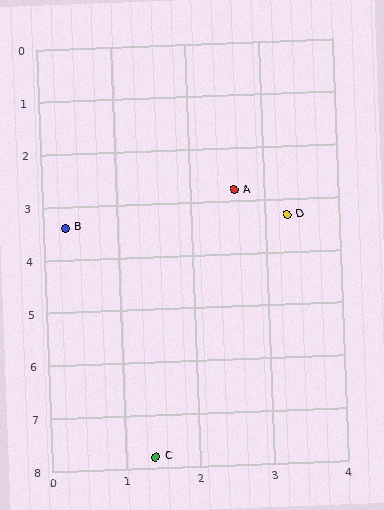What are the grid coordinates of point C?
Point C is at approximately (1.4, 7.8).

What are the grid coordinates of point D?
Point D is at approximately (3.3, 3.3).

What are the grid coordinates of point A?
Point A is at approximately (2.6, 2.8).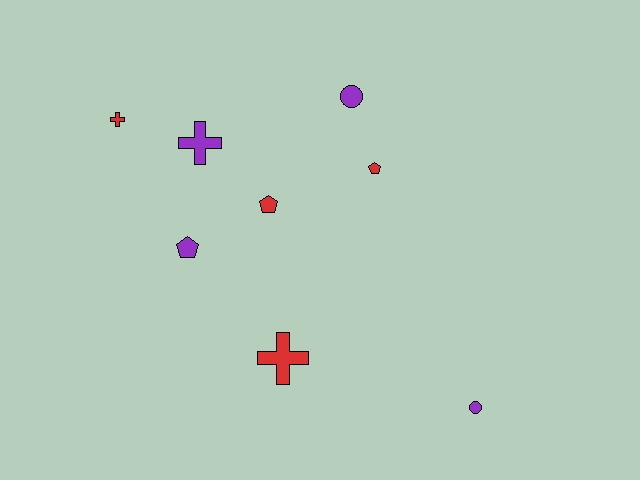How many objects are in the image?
There are 8 objects.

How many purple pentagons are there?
There is 1 purple pentagon.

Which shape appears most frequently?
Cross, with 3 objects.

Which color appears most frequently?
Purple, with 4 objects.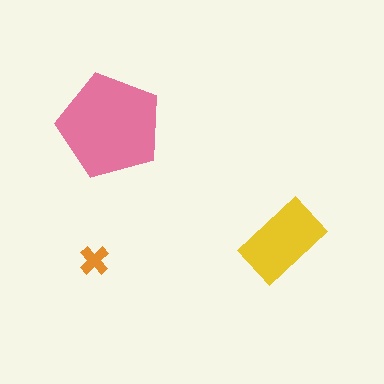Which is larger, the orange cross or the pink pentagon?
The pink pentagon.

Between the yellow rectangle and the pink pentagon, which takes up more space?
The pink pentagon.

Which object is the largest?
The pink pentagon.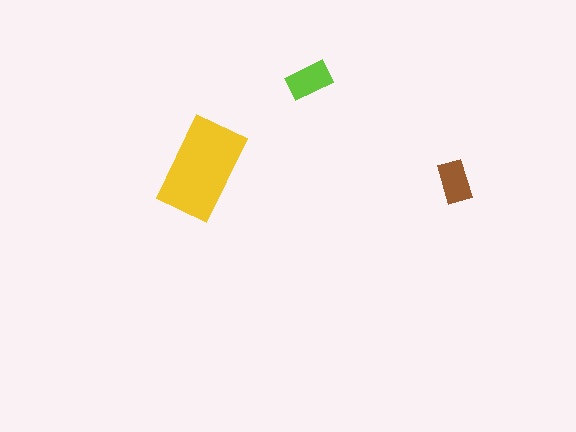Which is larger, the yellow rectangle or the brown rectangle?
The yellow one.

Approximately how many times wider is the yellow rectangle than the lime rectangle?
About 2 times wider.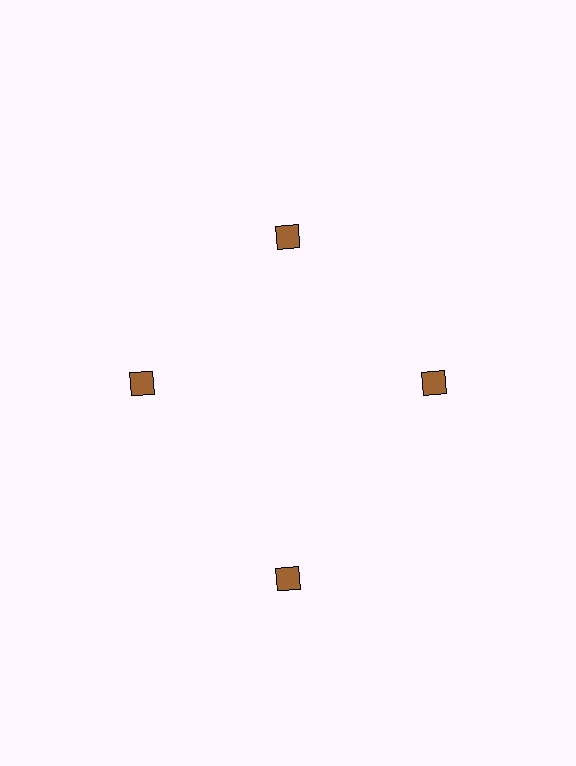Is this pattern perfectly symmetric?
No. The 4 brown diamonds are arranged in a ring, but one element near the 6 o'clock position is pushed outward from the center, breaking the 4-fold rotational symmetry.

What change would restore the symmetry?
The symmetry would be restored by moving it inward, back onto the ring so that all 4 diamonds sit at equal angles and equal distance from the center.